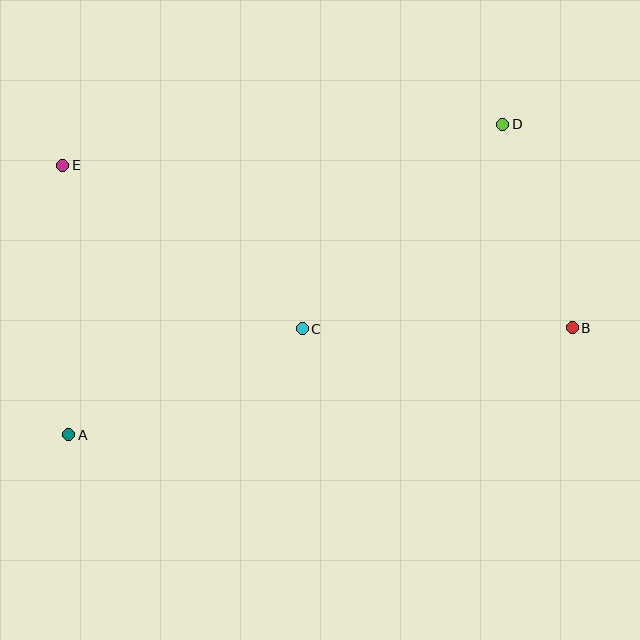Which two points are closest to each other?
Points B and D are closest to each other.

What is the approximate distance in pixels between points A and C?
The distance between A and C is approximately 256 pixels.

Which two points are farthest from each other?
Points B and E are farthest from each other.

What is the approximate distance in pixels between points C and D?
The distance between C and D is approximately 287 pixels.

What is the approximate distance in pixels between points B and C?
The distance between B and C is approximately 270 pixels.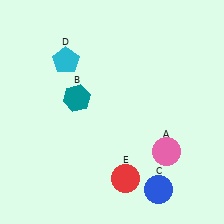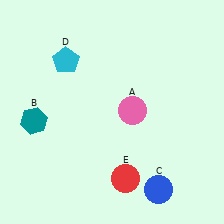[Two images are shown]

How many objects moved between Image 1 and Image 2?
2 objects moved between the two images.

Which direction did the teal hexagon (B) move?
The teal hexagon (B) moved left.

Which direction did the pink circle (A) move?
The pink circle (A) moved up.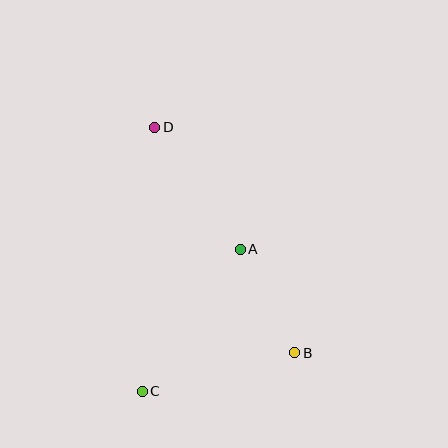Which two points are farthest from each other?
Points B and D are farthest from each other.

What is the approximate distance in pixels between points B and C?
The distance between B and C is approximately 157 pixels.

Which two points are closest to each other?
Points A and B are closest to each other.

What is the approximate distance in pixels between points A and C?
The distance between A and C is approximately 172 pixels.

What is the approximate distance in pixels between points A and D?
The distance between A and D is approximately 149 pixels.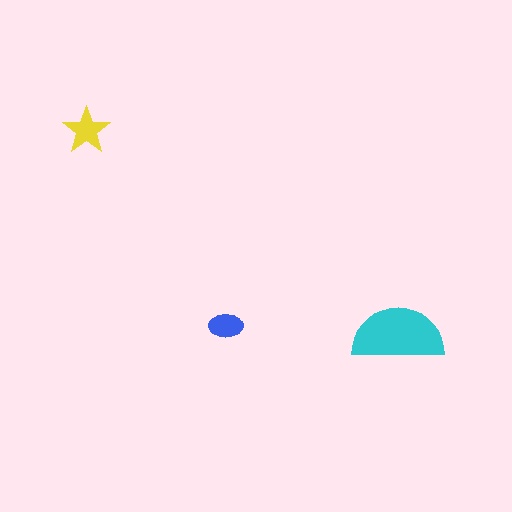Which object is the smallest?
The blue ellipse.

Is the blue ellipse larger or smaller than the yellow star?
Smaller.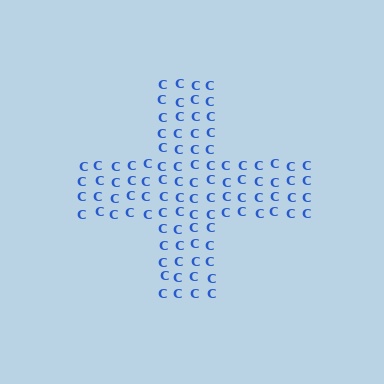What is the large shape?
The large shape is a cross.